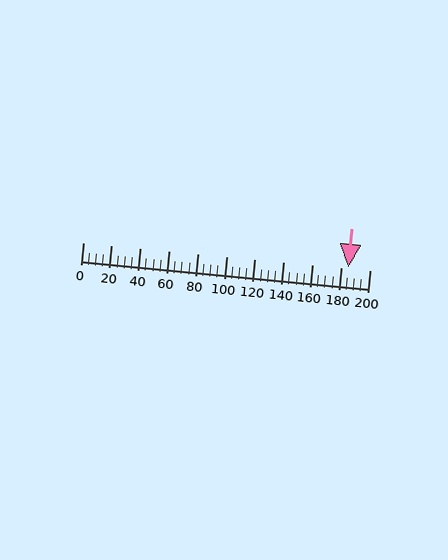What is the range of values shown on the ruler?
The ruler shows values from 0 to 200.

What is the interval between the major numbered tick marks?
The major tick marks are spaced 20 units apart.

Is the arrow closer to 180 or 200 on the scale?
The arrow is closer to 180.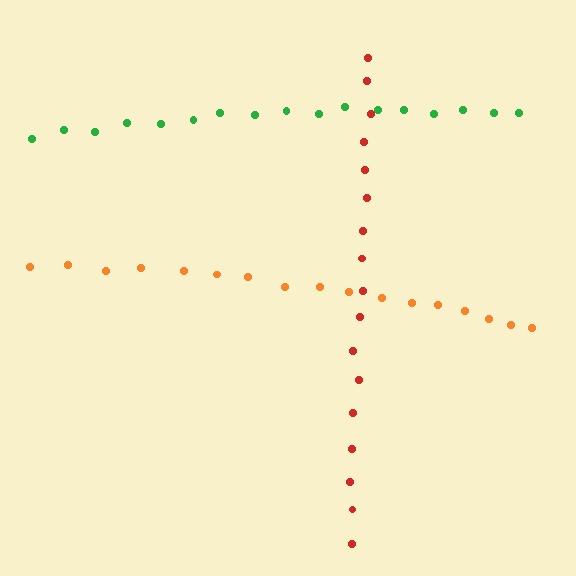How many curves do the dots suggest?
There are 3 distinct paths.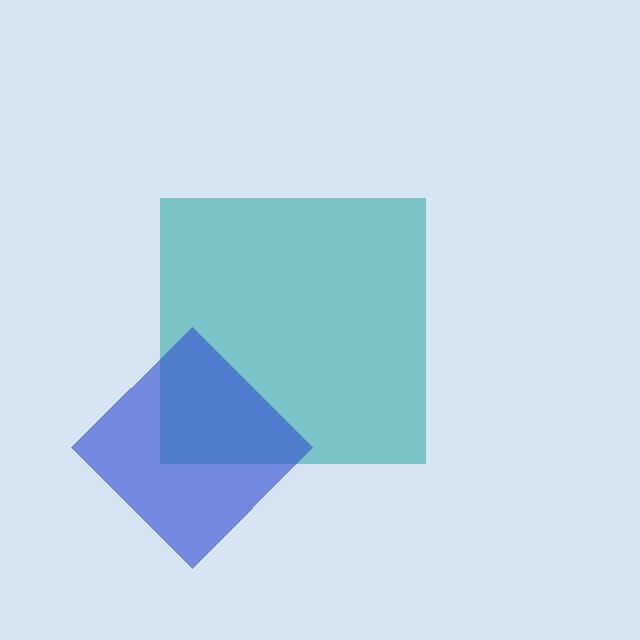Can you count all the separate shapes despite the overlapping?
Yes, there are 2 separate shapes.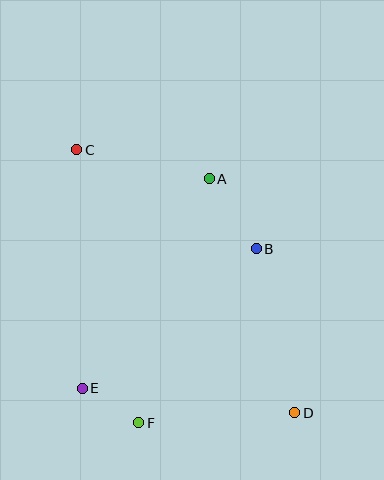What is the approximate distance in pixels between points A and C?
The distance between A and C is approximately 135 pixels.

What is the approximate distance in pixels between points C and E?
The distance between C and E is approximately 238 pixels.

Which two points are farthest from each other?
Points C and D are farthest from each other.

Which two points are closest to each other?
Points E and F are closest to each other.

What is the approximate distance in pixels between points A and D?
The distance between A and D is approximately 249 pixels.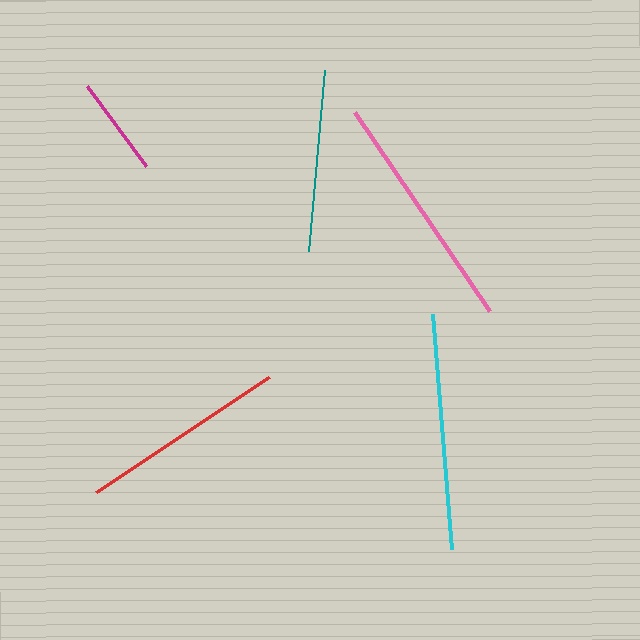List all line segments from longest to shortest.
From longest to shortest: pink, cyan, red, teal, magenta.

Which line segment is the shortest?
The magenta line is the shortest at approximately 100 pixels.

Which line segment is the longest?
The pink line is the longest at approximately 240 pixels.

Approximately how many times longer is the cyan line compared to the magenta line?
The cyan line is approximately 2.4 times the length of the magenta line.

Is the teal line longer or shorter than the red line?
The red line is longer than the teal line.